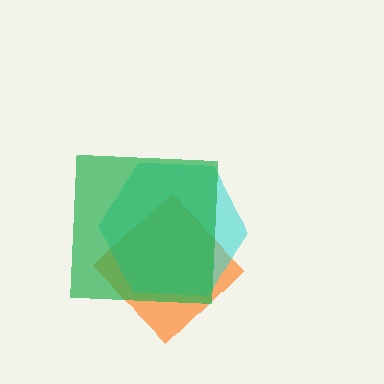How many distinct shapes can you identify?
There are 3 distinct shapes: an orange diamond, a cyan hexagon, a green square.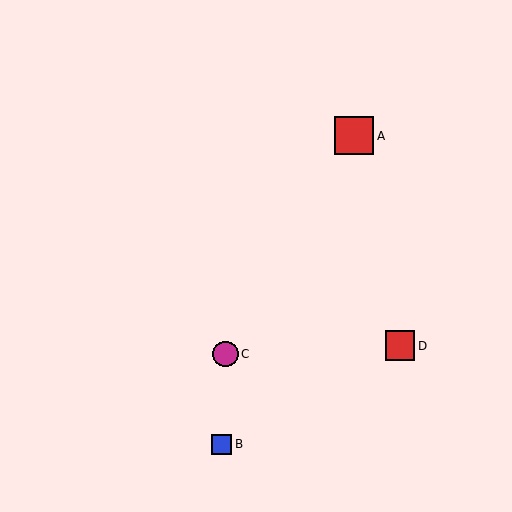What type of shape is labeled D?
Shape D is a red square.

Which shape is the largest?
The red square (labeled A) is the largest.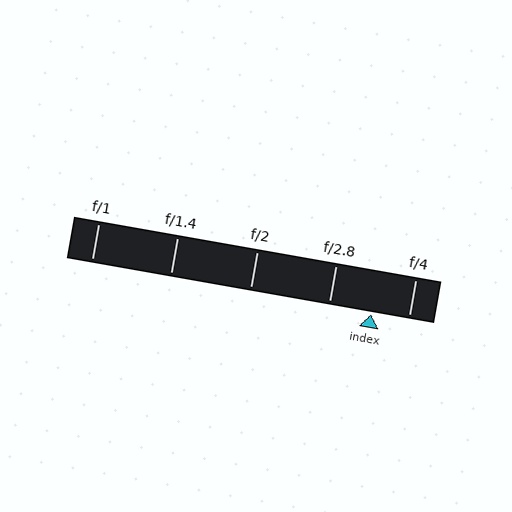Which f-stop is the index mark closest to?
The index mark is closest to f/4.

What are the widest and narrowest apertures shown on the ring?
The widest aperture shown is f/1 and the narrowest is f/4.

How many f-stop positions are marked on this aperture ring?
There are 5 f-stop positions marked.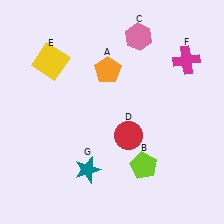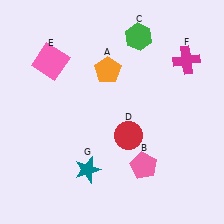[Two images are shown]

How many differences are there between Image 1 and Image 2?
There are 3 differences between the two images.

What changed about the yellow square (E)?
In Image 1, E is yellow. In Image 2, it changed to pink.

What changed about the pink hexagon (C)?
In Image 1, C is pink. In Image 2, it changed to green.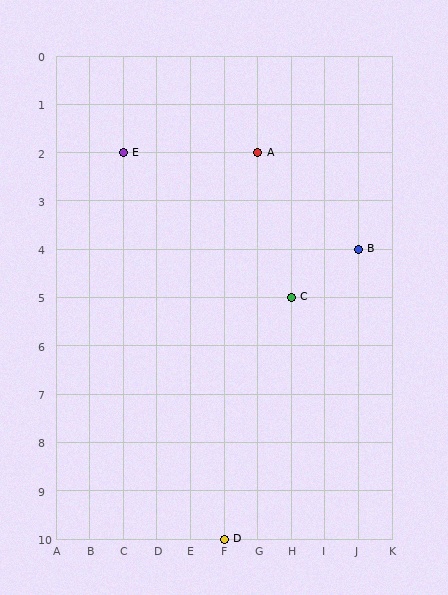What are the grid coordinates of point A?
Point A is at grid coordinates (G, 2).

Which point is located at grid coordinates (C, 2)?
Point E is at (C, 2).